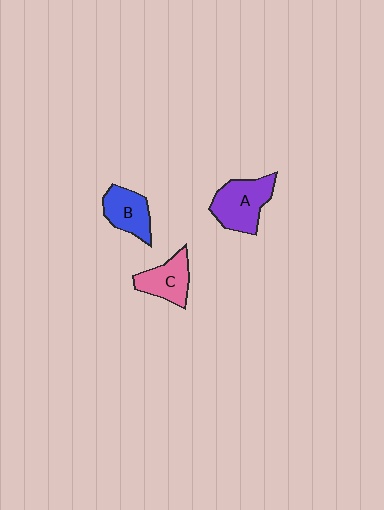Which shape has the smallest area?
Shape B (blue).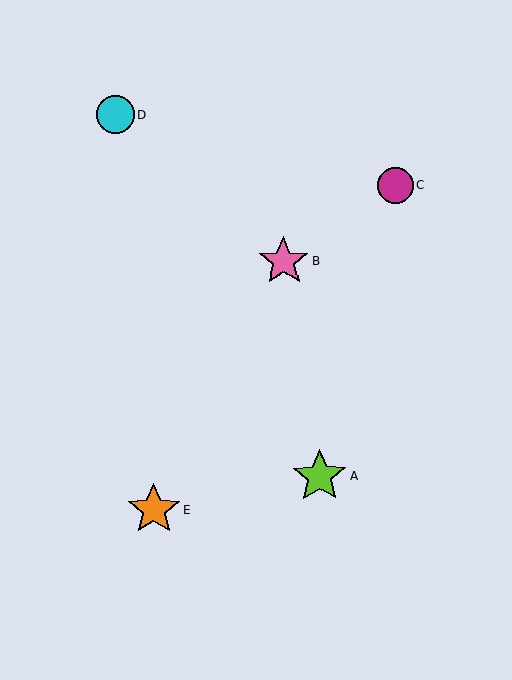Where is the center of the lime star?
The center of the lime star is at (319, 476).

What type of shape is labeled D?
Shape D is a cyan circle.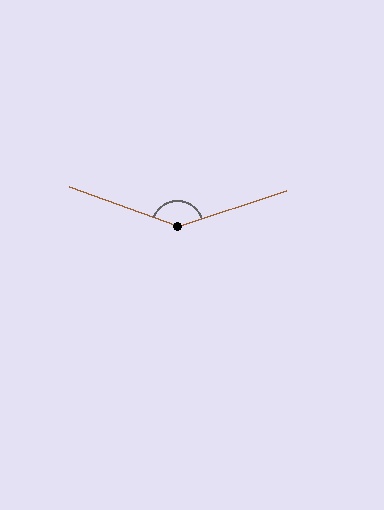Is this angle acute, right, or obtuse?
It is obtuse.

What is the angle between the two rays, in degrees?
Approximately 142 degrees.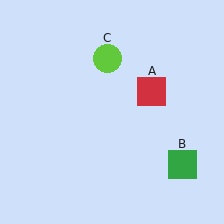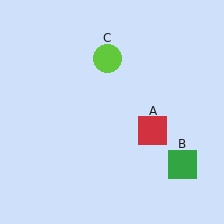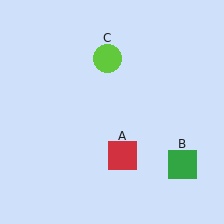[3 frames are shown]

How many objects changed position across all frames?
1 object changed position: red square (object A).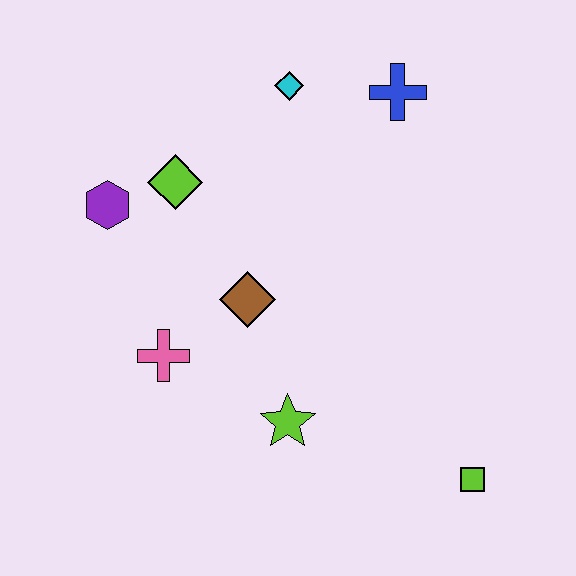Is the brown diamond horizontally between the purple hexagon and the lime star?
Yes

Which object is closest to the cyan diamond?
The blue cross is closest to the cyan diamond.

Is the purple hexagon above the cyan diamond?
No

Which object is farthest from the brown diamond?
The lime square is farthest from the brown diamond.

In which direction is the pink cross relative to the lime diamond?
The pink cross is below the lime diamond.